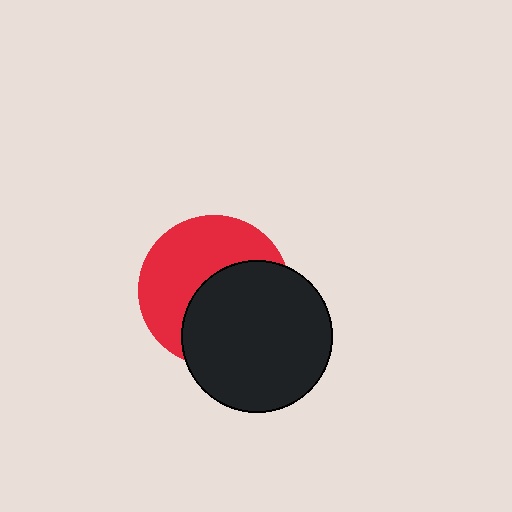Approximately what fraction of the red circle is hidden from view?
Roughly 49% of the red circle is hidden behind the black circle.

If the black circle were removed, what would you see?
You would see the complete red circle.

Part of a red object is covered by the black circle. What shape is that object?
It is a circle.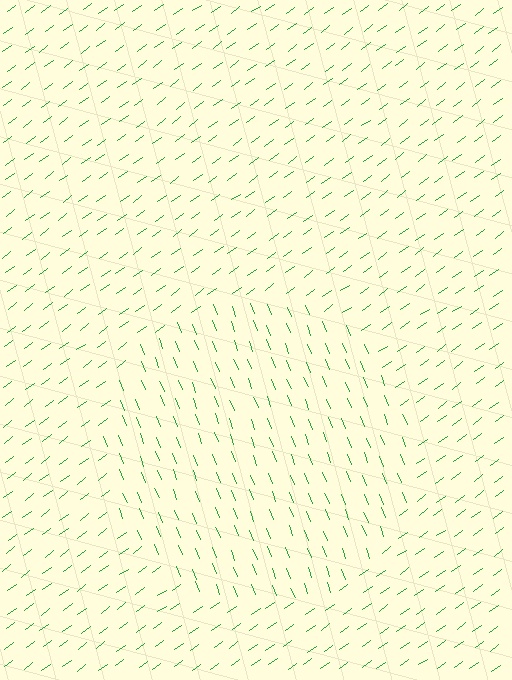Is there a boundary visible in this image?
Yes, there is a texture boundary formed by a change in line orientation.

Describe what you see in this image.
The image is filled with small green line segments. A circle region in the image has lines oriented differently from the surrounding lines, creating a visible texture boundary.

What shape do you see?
I see a circle.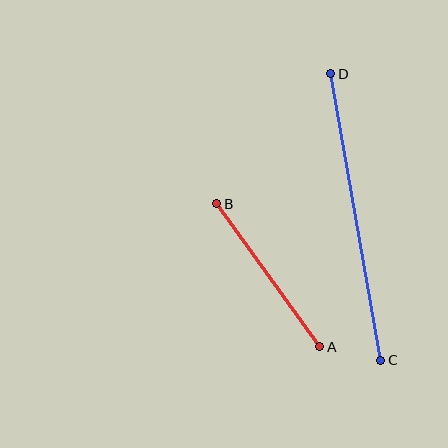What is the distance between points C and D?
The distance is approximately 291 pixels.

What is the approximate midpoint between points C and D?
The midpoint is at approximately (356, 217) pixels.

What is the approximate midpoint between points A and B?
The midpoint is at approximately (268, 275) pixels.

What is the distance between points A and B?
The distance is approximately 176 pixels.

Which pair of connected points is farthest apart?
Points C and D are farthest apart.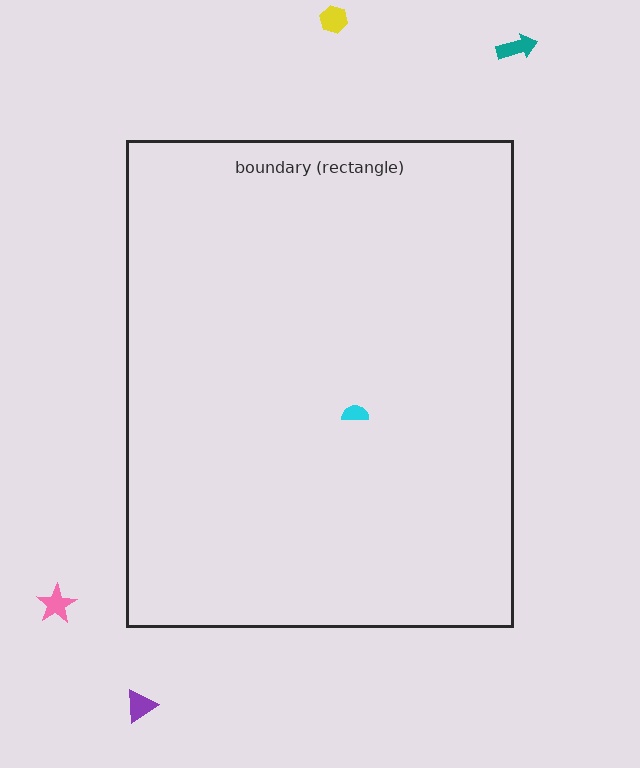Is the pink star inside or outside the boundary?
Outside.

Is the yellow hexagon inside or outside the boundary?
Outside.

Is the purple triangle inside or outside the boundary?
Outside.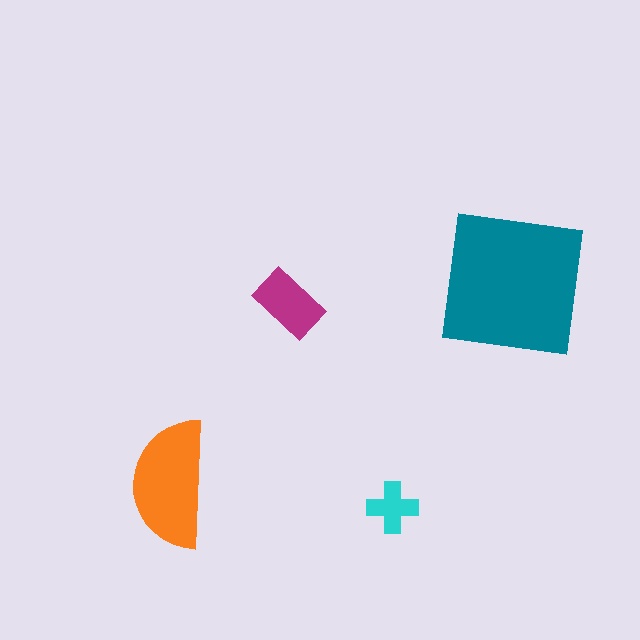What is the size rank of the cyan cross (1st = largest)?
4th.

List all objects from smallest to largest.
The cyan cross, the magenta rectangle, the orange semicircle, the teal square.